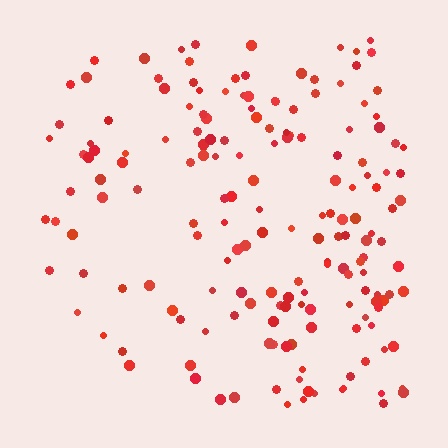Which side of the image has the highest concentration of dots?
The right.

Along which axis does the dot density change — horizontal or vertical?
Horizontal.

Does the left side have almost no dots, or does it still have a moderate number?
Still a moderate number, just noticeably fewer than the right.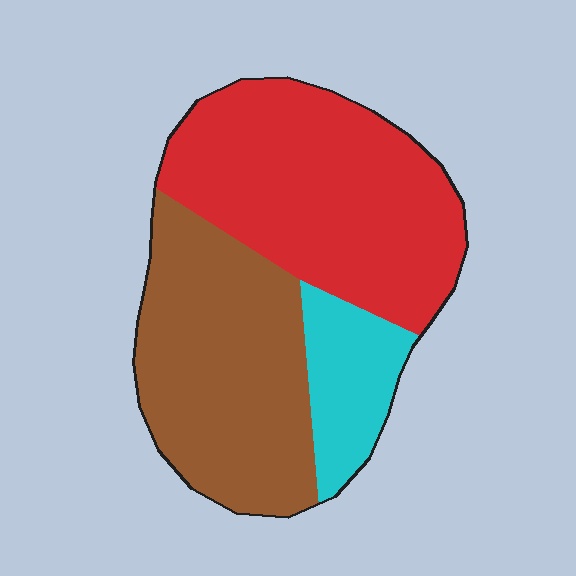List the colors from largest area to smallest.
From largest to smallest: red, brown, cyan.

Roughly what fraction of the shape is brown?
Brown covers about 40% of the shape.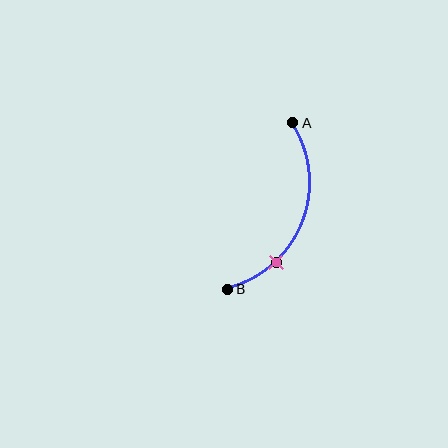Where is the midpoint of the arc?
The arc midpoint is the point on the curve farthest from the straight line joining A and B. It sits to the right of that line.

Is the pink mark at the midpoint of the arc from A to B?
No. The pink mark lies on the arc but is closer to endpoint B. The arc midpoint would be at the point on the curve equidistant along the arc from both A and B.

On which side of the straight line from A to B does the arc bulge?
The arc bulges to the right of the straight line connecting A and B.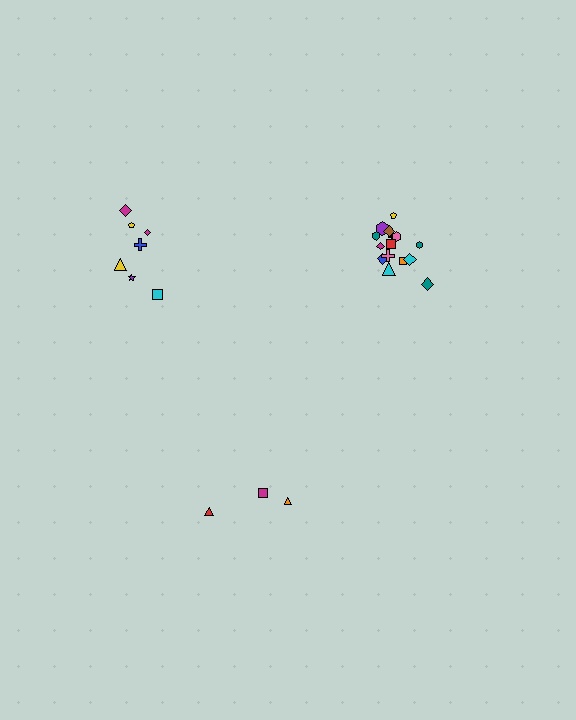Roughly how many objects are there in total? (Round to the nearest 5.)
Roughly 25 objects in total.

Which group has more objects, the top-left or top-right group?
The top-right group.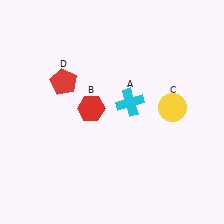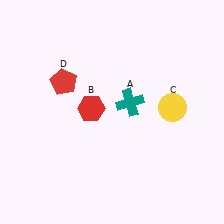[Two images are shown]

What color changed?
The cross (A) changed from cyan in Image 1 to teal in Image 2.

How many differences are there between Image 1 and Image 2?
There is 1 difference between the two images.